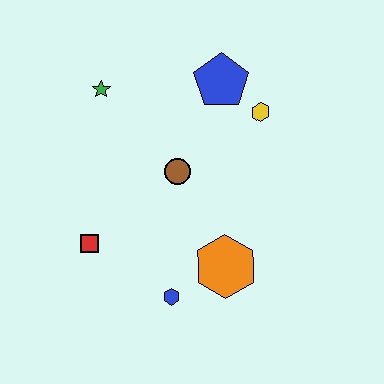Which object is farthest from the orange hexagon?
The green star is farthest from the orange hexagon.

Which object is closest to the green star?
The brown circle is closest to the green star.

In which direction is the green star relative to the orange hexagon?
The green star is above the orange hexagon.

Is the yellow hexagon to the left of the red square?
No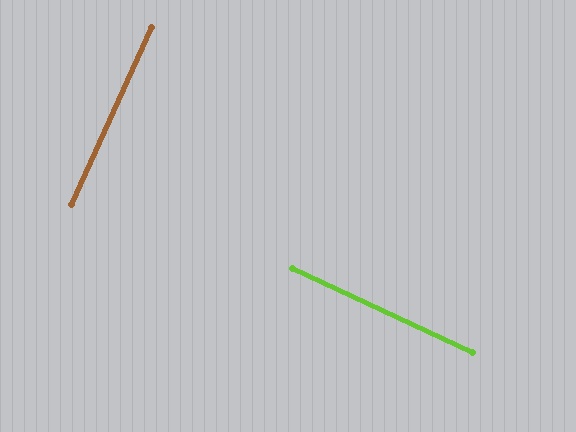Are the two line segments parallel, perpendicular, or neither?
Perpendicular — they meet at approximately 89°.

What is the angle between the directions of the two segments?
Approximately 89 degrees.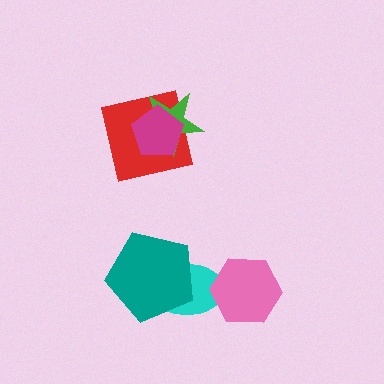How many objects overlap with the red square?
2 objects overlap with the red square.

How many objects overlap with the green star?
2 objects overlap with the green star.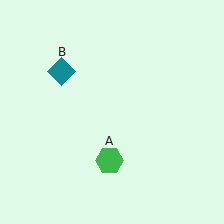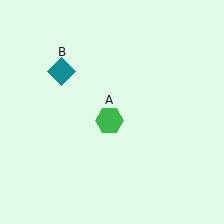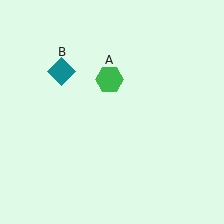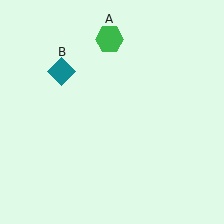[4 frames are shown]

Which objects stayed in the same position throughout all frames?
Teal diamond (object B) remained stationary.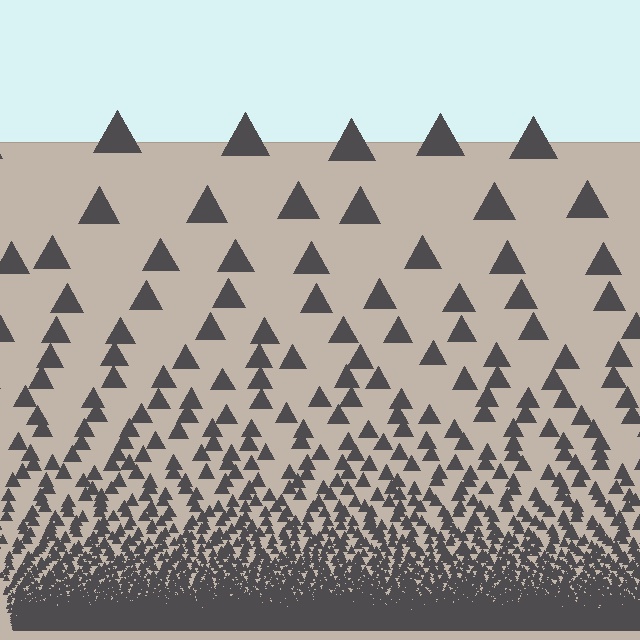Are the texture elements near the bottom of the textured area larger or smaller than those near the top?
Smaller. The gradient is inverted — elements near the bottom are smaller and denser.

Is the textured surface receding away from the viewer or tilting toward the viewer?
The surface appears to tilt toward the viewer. Texture elements get larger and sparser toward the top.